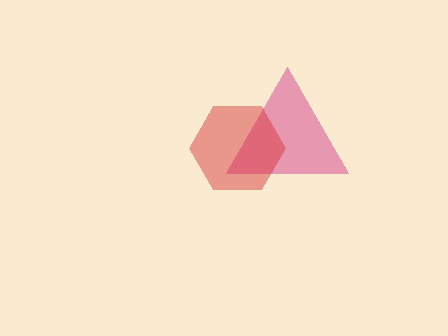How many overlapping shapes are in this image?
There are 2 overlapping shapes in the image.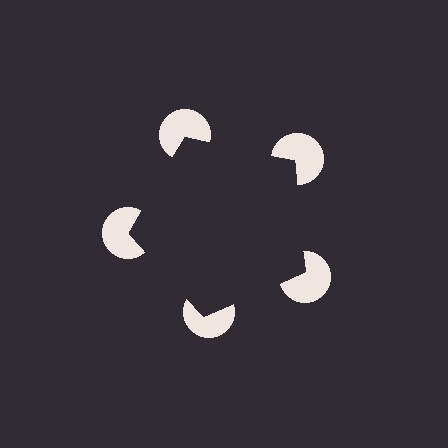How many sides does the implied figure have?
5 sides.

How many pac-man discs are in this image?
There are 5 — one at each vertex of the illusory pentagon.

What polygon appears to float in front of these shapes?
An illusory pentagon — its edges are inferred from the aligned wedge cuts in the pac-man discs, not physically drawn.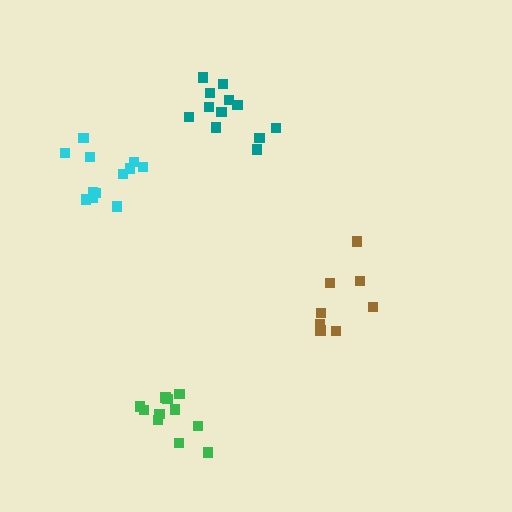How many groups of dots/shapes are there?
There are 4 groups.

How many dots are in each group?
Group 1: 12 dots, Group 2: 8 dots, Group 3: 12 dots, Group 4: 11 dots (43 total).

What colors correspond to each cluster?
The clusters are colored: cyan, brown, teal, green.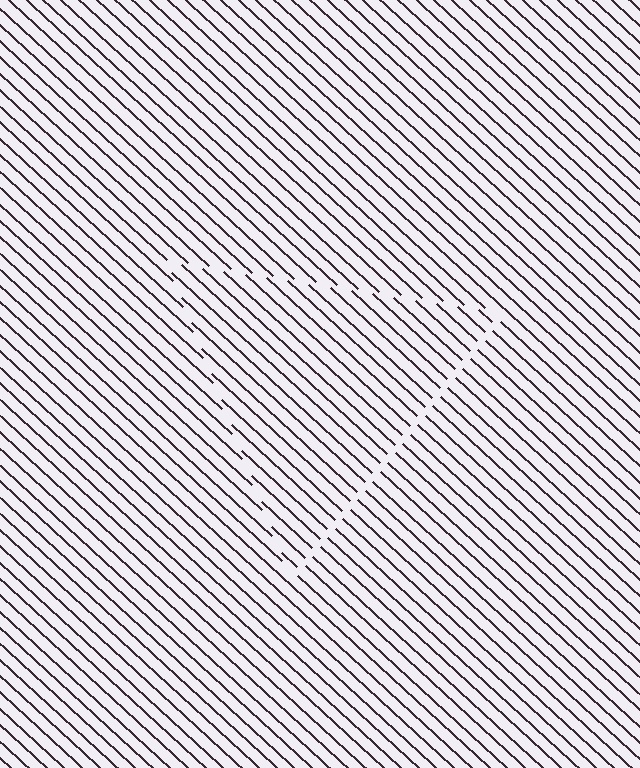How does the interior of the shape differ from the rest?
The interior of the shape contains the same grating, shifted by half a period — the contour is defined by the phase discontinuity where line-ends from the inner and outer gratings abut.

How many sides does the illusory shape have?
3 sides — the line-ends trace a triangle.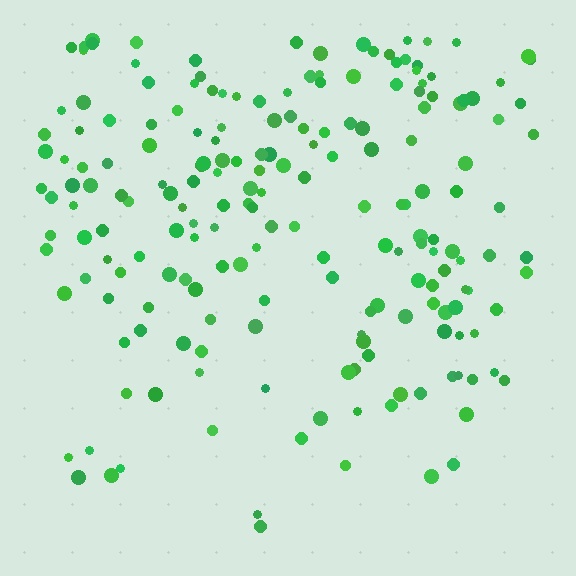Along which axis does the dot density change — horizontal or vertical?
Vertical.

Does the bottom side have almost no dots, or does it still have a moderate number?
Still a moderate number, just noticeably fewer than the top.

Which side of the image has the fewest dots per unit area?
The bottom.